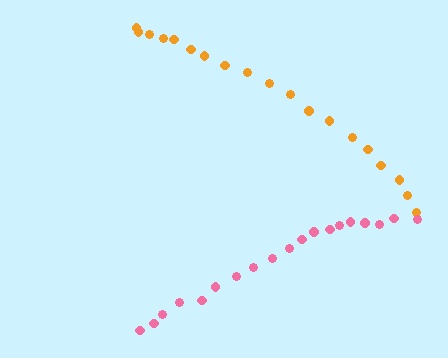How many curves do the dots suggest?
There are 2 distinct paths.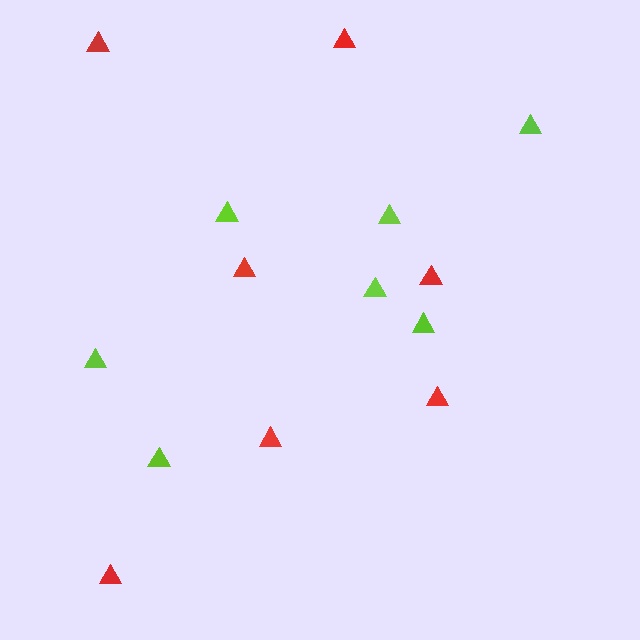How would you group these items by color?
There are 2 groups: one group of red triangles (7) and one group of lime triangles (7).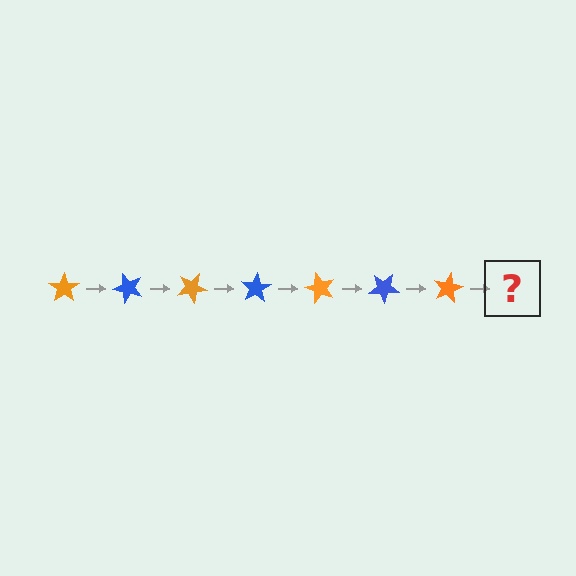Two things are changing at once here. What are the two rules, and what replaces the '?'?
The two rules are that it rotates 50 degrees each step and the color cycles through orange and blue. The '?' should be a blue star, rotated 350 degrees from the start.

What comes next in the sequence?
The next element should be a blue star, rotated 350 degrees from the start.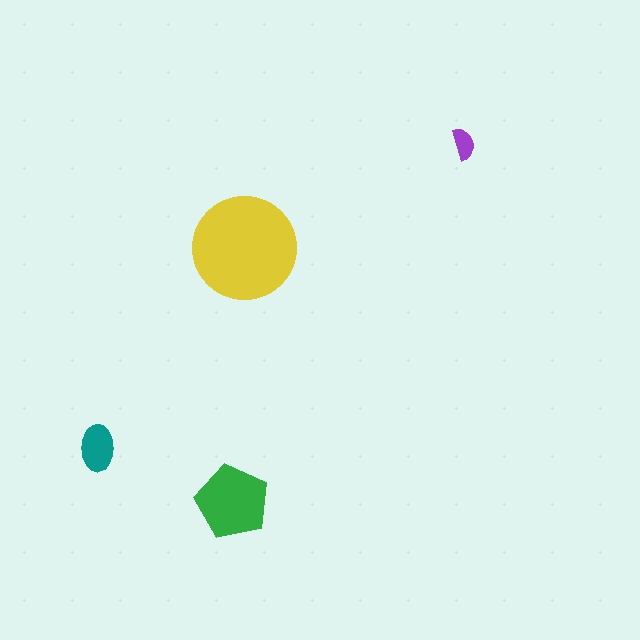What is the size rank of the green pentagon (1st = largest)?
2nd.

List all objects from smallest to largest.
The purple semicircle, the teal ellipse, the green pentagon, the yellow circle.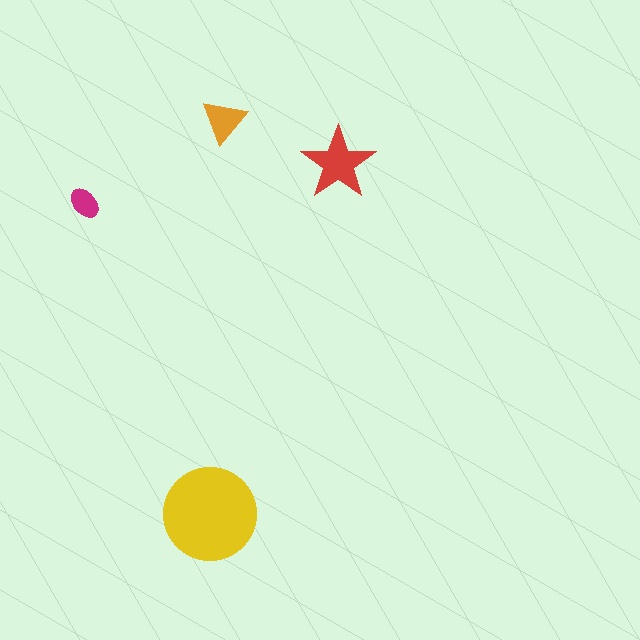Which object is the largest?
The yellow circle.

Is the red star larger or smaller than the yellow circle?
Smaller.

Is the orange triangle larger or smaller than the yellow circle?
Smaller.